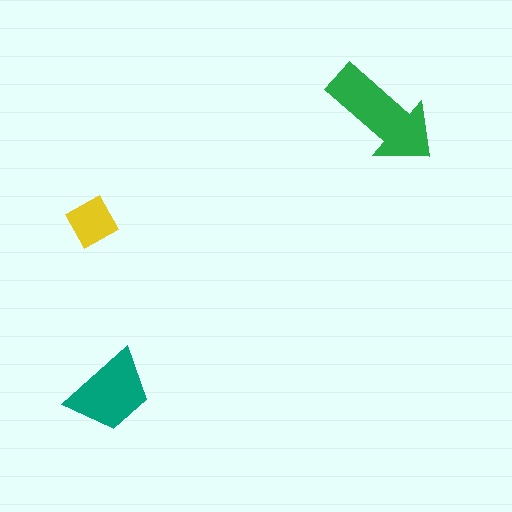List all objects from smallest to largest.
The yellow diamond, the teal trapezoid, the green arrow.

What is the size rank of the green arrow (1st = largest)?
1st.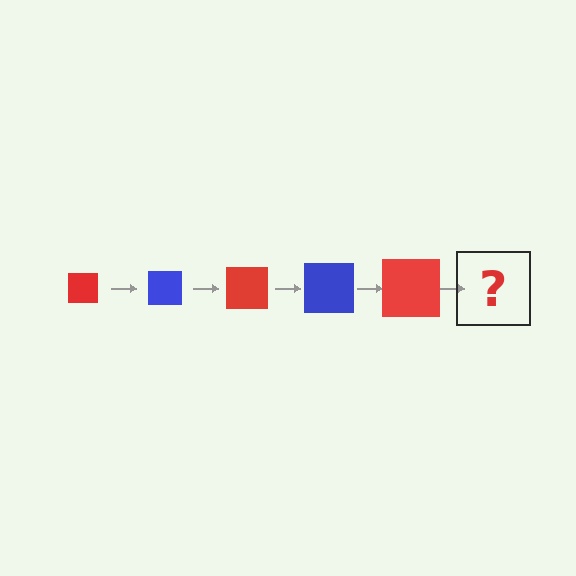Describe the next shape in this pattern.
It should be a blue square, larger than the previous one.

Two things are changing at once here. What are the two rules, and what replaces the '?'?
The two rules are that the square grows larger each step and the color cycles through red and blue. The '?' should be a blue square, larger than the previous one.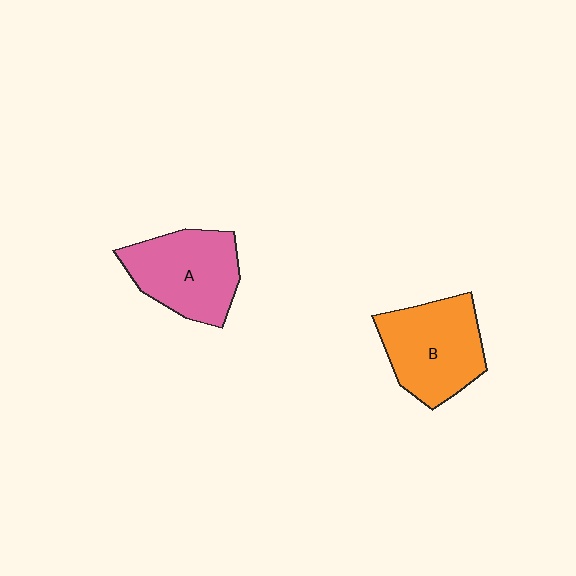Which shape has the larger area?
Shape B (orange).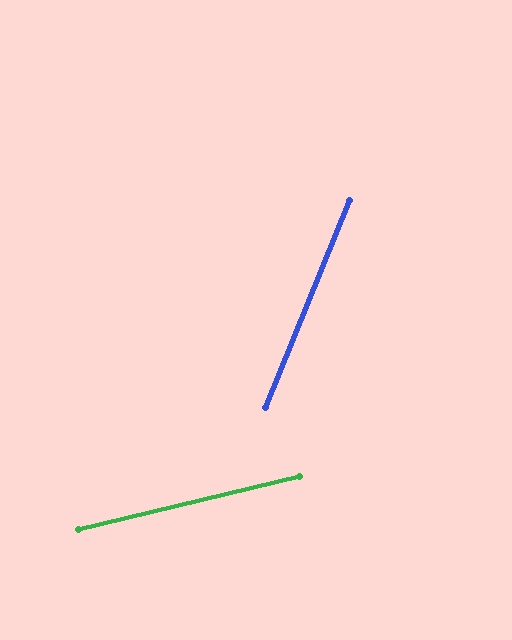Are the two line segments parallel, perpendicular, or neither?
Neither parallel nor perpendicular — they differ by about 55°.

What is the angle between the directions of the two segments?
Approximately 55 degrees.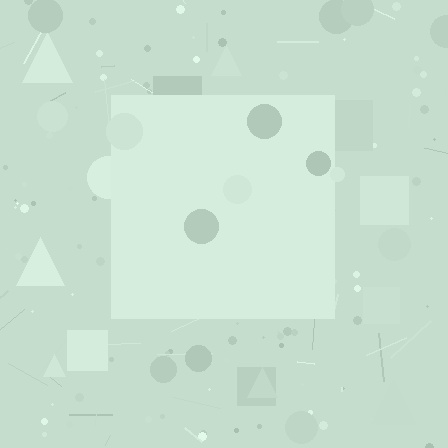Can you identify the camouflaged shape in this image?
The camouflaged shape is a square.